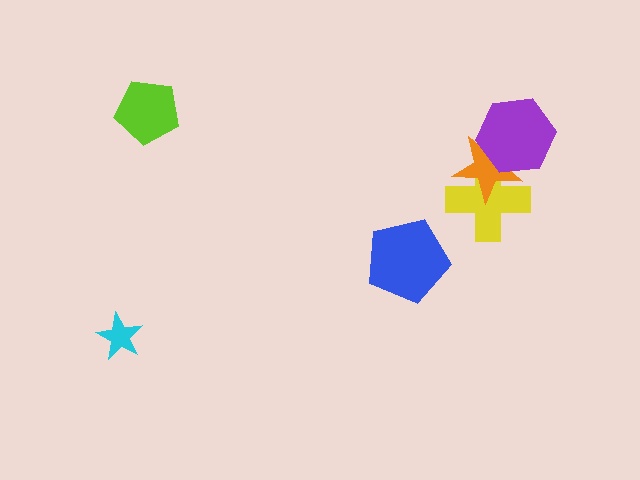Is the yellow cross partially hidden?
Yes, it is partially covered by another shape.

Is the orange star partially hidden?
Yes, it is partially covered by another shape.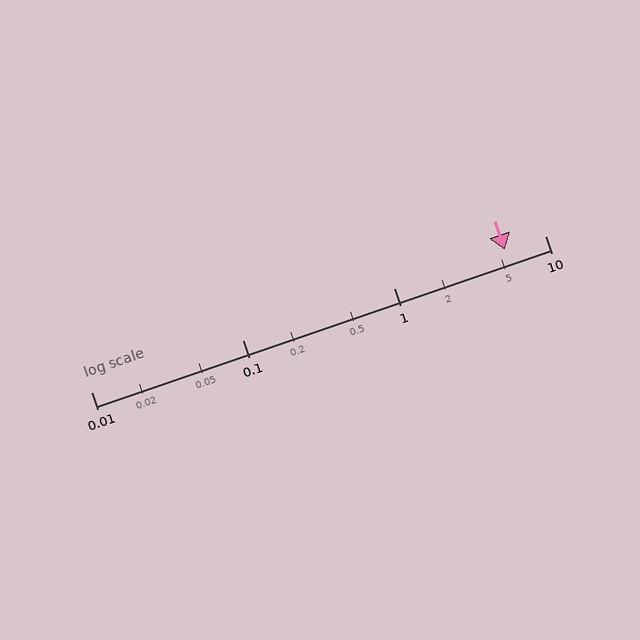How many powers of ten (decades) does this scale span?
The scale spans 3 decades, from 0.01 to 10.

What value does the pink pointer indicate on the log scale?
The pointer indicates approximately 5.4.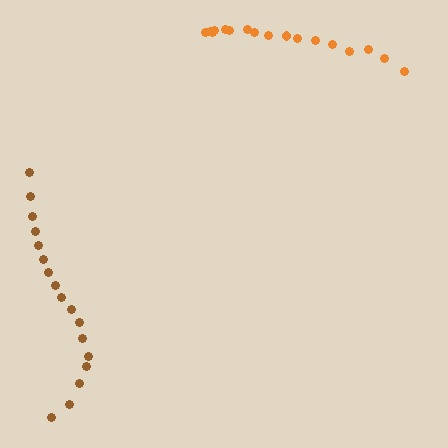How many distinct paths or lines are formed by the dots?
There are 2 distinct paths.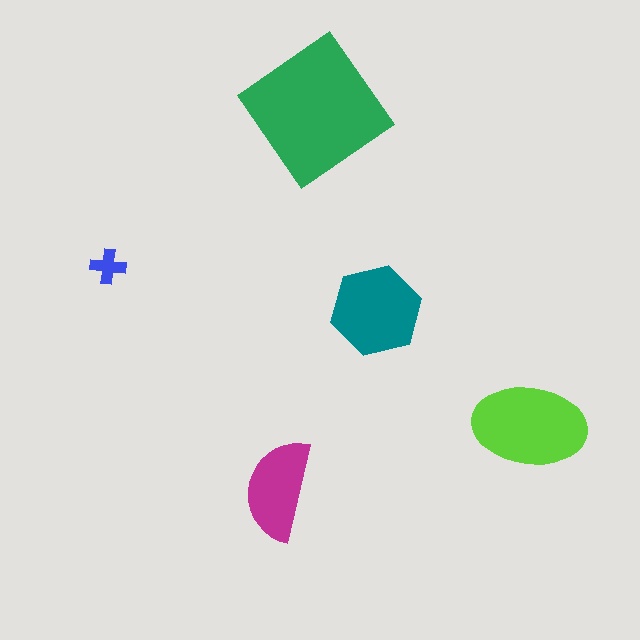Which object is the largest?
The green diamond.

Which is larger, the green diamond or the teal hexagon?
The green diamond.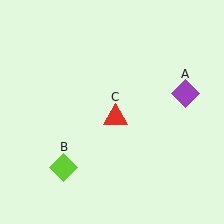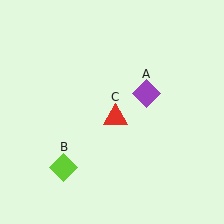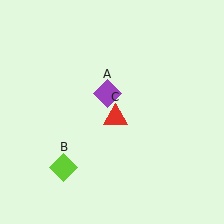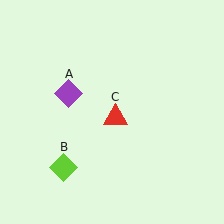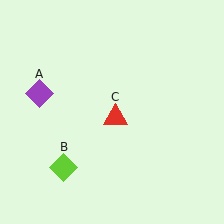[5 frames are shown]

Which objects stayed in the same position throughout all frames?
Lime diamond (object B) and red triangle (object C) remained stationary.